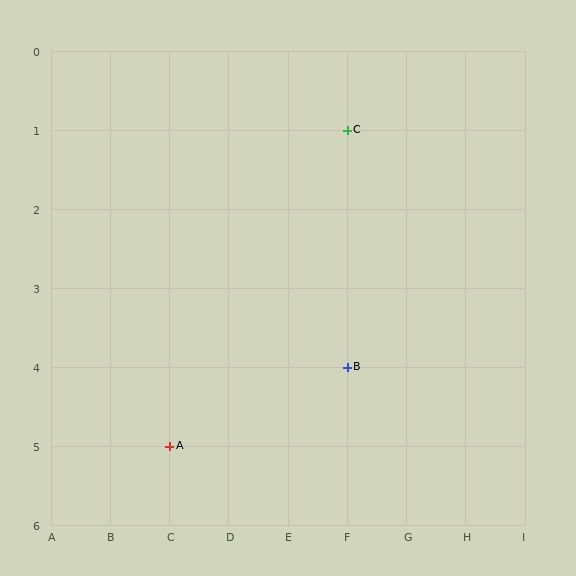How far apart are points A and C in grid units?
Points A and C are 3 columns and 4 rows apart (about 5.0 grid units diagonally).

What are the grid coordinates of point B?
Point B is at grid coordinates (F, 4).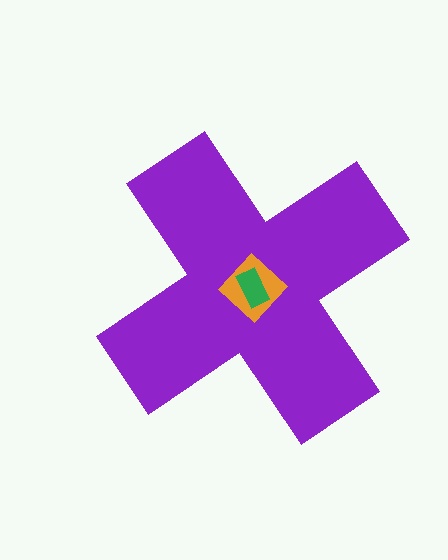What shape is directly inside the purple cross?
The orange diamond.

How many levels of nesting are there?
3.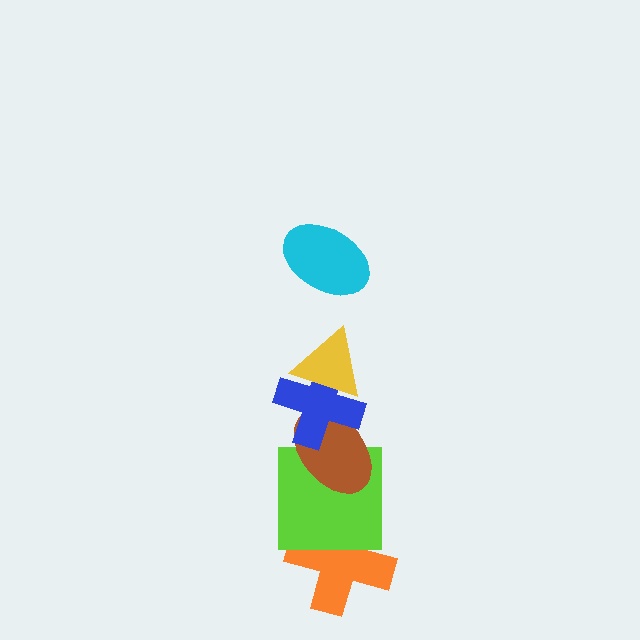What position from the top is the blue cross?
The blue cross is 3rd from the top.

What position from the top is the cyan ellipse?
The cyan ellipse is 1st from the top.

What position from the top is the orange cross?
The orange cross is 6th from the top.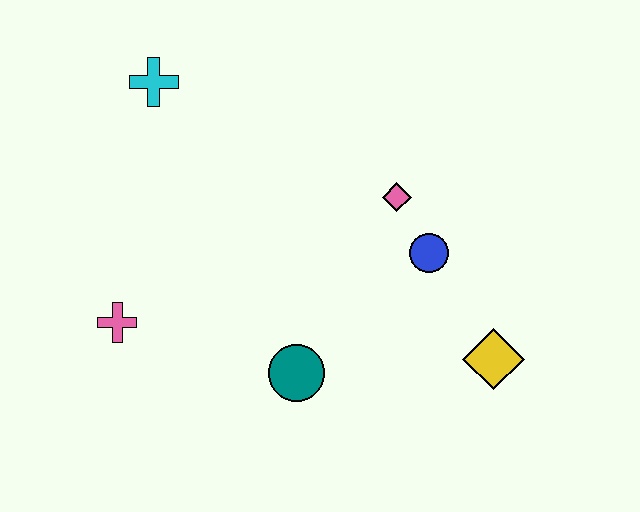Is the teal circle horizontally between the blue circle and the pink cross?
Yes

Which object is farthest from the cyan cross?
The yellow diamond is farthest from the cyan cross.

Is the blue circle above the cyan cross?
No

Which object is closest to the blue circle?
The pink diamond is closest to the blue circle.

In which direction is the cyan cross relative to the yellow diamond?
The cyan cross is to the left of the yellow diamond.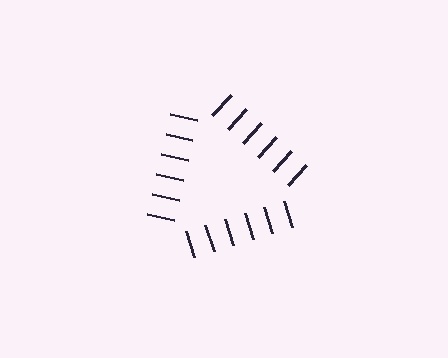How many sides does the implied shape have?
3 sides — the line-ends trace a triangle.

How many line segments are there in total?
18 — 6 along each of the 3 edges.